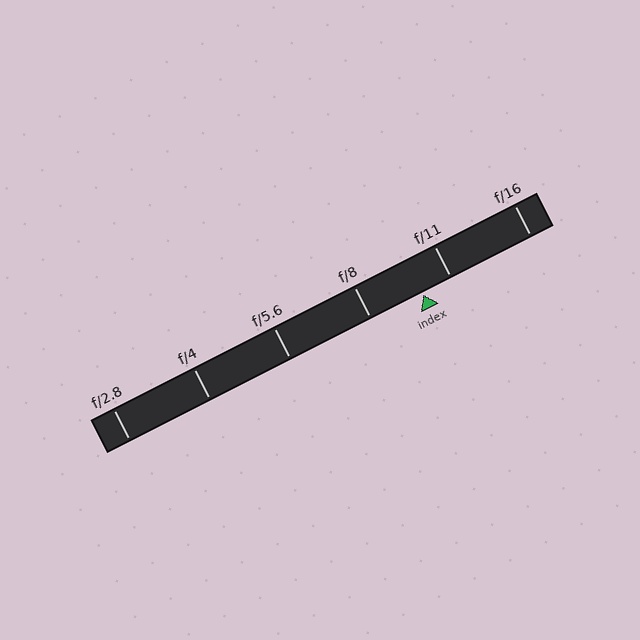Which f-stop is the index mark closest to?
The index mark is closest to f/11.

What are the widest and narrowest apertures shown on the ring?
The widest aperture shown is f/2.8 and the narrowest is f/16.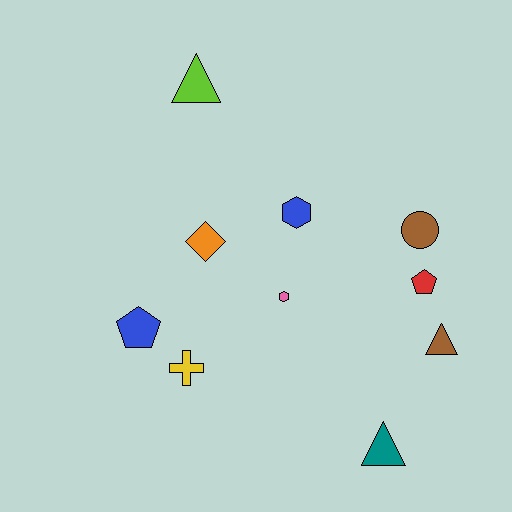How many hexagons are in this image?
There are 2 hexagons.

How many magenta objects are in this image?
There are no magenta objects.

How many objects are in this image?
There are 10 objects.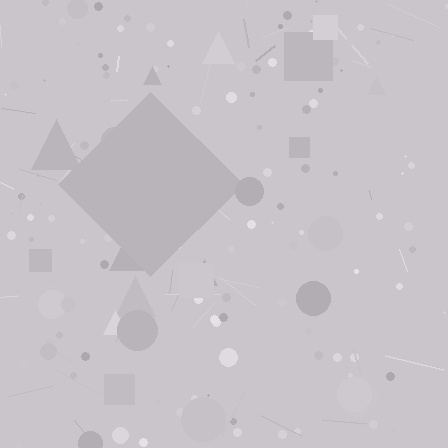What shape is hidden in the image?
A diamond is hidden in the image.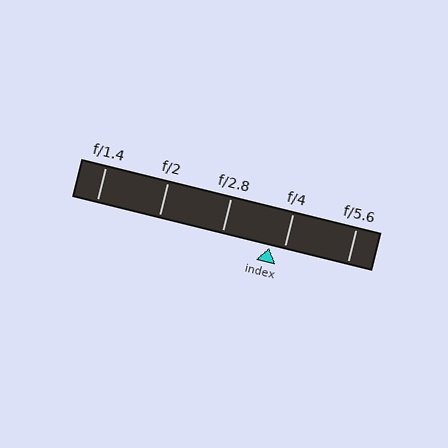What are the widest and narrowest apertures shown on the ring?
The widest aperture shown is f/1.4 and the narrowest is f/5.6.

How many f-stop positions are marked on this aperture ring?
There are 5 f-stop positions marked.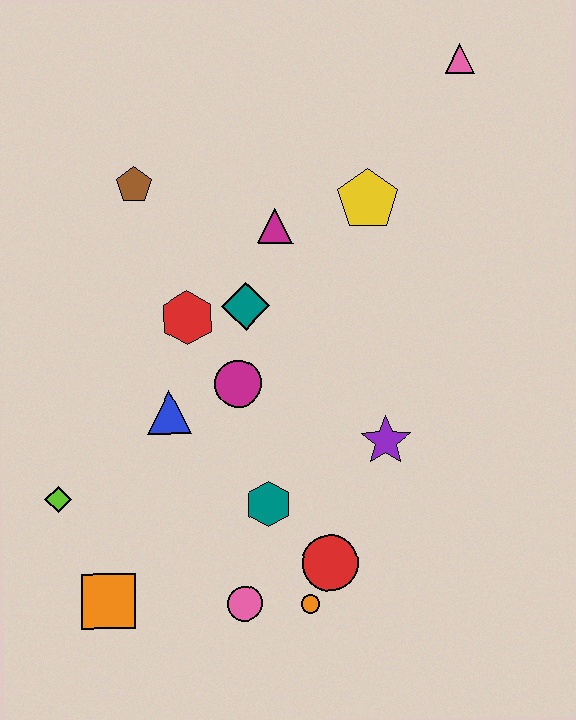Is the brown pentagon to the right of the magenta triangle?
No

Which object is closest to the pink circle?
The orange circle is closest to the pink circle.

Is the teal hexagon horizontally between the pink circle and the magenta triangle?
Yes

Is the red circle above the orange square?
Yes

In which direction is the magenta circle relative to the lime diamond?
The magenta circle is to the right of the lime diamond.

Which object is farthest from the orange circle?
The pink triangle is farthest from the orange circle.